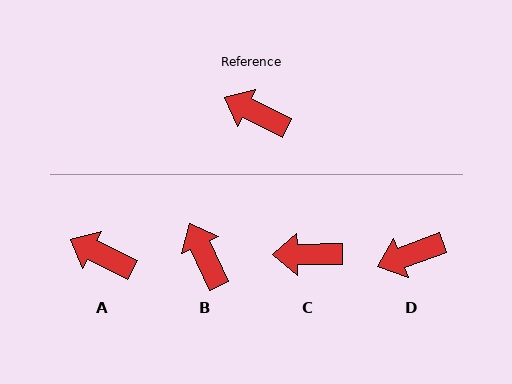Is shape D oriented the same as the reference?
No, it is off by about 47 degrees.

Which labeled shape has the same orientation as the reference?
A.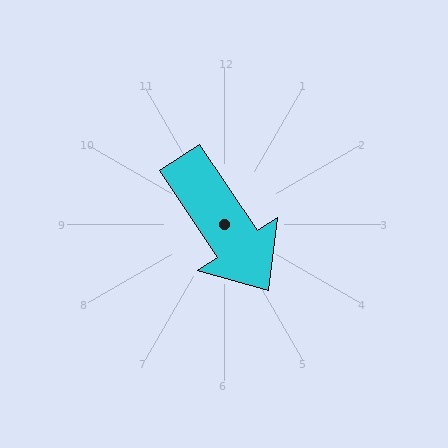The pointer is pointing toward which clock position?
Roughly 5 o'clock.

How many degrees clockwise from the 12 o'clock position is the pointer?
Approximately 147 degrees.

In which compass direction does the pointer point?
Southeast.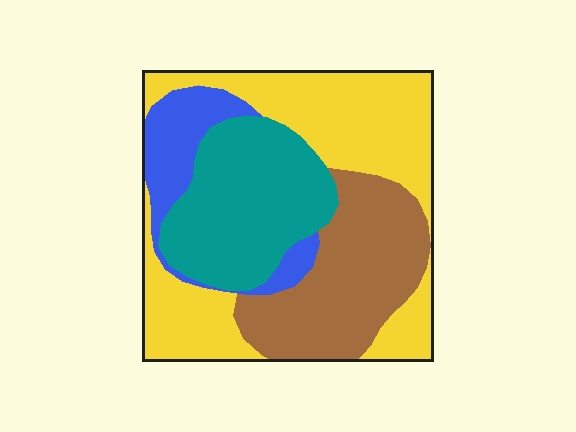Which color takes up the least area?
Blue, at roughly 10%.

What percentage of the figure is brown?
Brown covers around 25% of the figure.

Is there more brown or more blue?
Brown.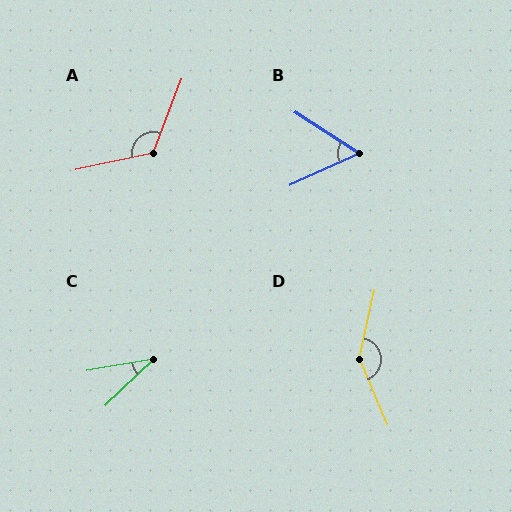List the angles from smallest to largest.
C (35°), B (57°), A (123°), D (144°).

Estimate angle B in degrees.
Approximately 57 degrees.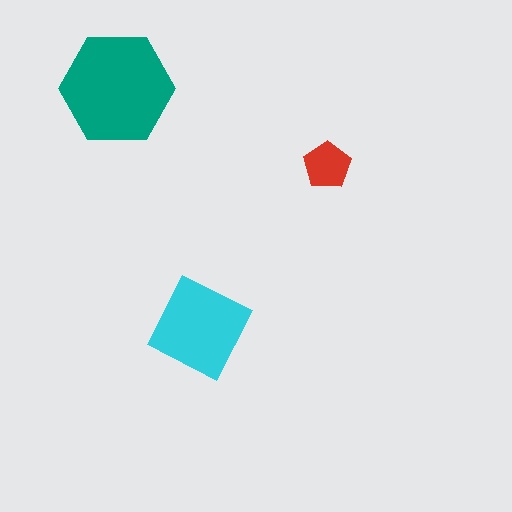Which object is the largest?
The teal hexagon.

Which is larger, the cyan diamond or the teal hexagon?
The teal hexagon.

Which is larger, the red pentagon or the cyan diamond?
The cyan diamond.